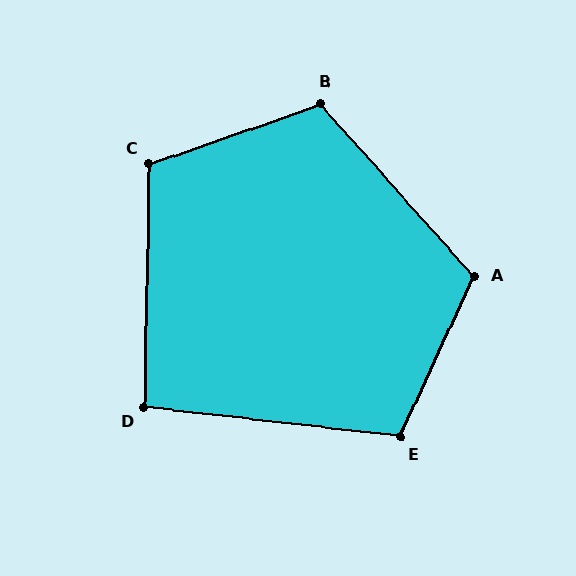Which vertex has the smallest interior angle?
D, at approximately 96 degrees.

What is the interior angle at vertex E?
Approximately 108 degrees (obtuse).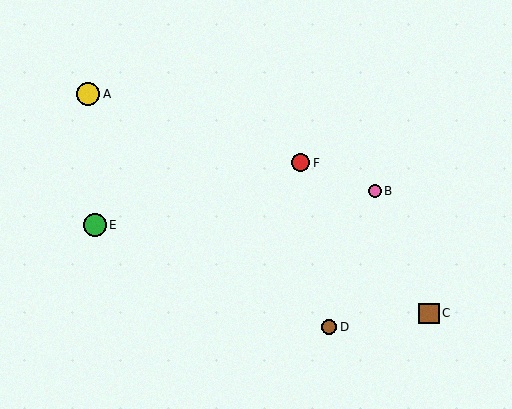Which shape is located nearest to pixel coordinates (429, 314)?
The brown square (labeled C) at (429, 313) is nearest to that location.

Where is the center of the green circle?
The center of the green circle is at (95, 225).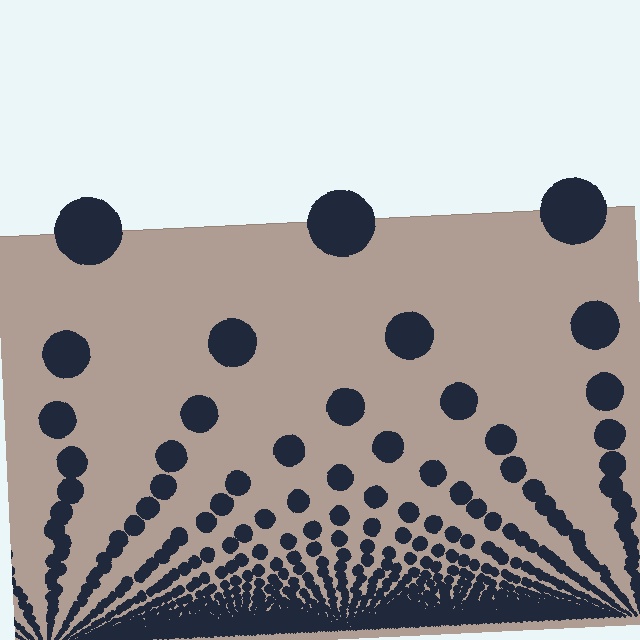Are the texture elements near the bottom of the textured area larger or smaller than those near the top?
Smaller. The gradient is inverted — elements near the bottom are smaller and denser.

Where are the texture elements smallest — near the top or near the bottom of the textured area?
Near the bottom.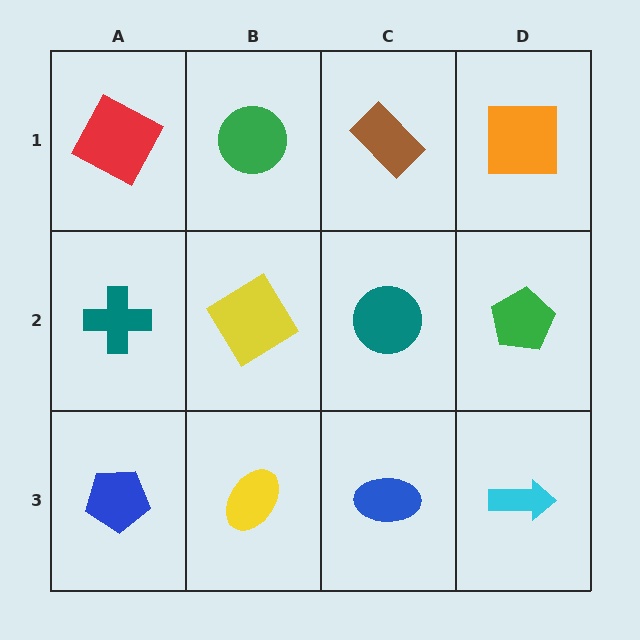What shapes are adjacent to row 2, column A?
A red square (row 1, column A), a blue pentagon (row 3, column A), a yellow diamond (row 2, column B).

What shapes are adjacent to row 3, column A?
A teal cross (row 2, column A), a yellow ellipse (row 3, column B).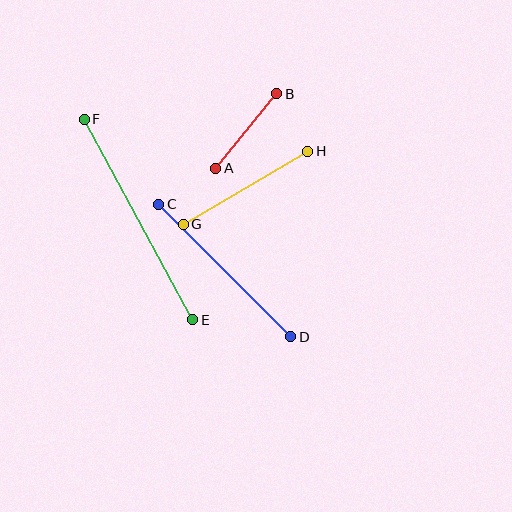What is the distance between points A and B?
The distance is approximately 96 pixels.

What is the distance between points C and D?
The distance is approximately 187 pixels.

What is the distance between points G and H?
The distance is approximately 145 pixels.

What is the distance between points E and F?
The distance is approximately 228 pixels.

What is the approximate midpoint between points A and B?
The midpoint is at approximately (246, 131) pixels.